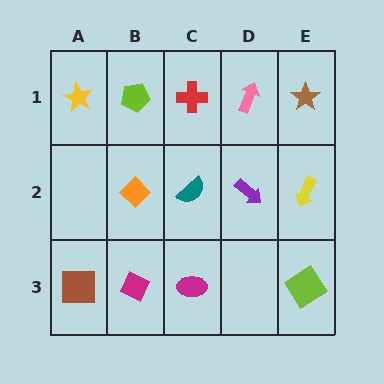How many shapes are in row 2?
4 shapes.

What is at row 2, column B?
An orange diamond.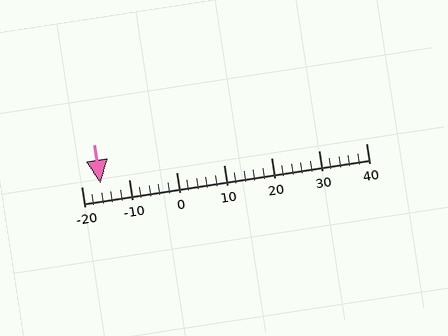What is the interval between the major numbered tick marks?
The major tick marks are spaced 10 units apart.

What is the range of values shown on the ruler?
The ruler shows values from -20 to 40.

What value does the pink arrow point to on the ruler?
The pink arrow points to approximately -16.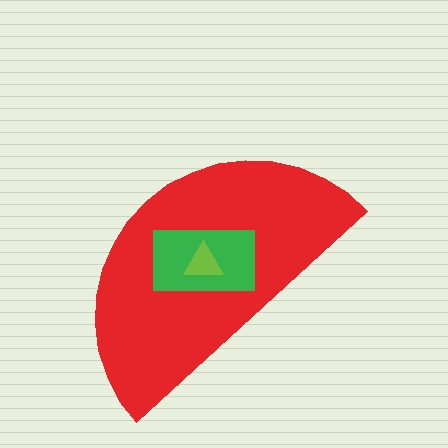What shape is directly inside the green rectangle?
The lime triangle.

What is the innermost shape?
The lime triangle.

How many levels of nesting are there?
3.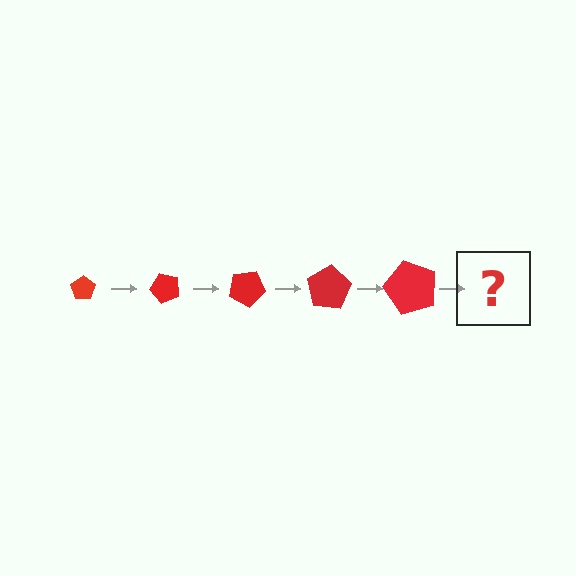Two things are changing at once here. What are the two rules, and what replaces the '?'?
The two rules are that the pentagon grows larger each step and it rotates 50 degrees each step. The '?' should be a pentagon, larger than the previous one and rotated 250 degrees from the start.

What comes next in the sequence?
The next element should be a pentagon, larger than the previous one and rotated 250 degrees from the start.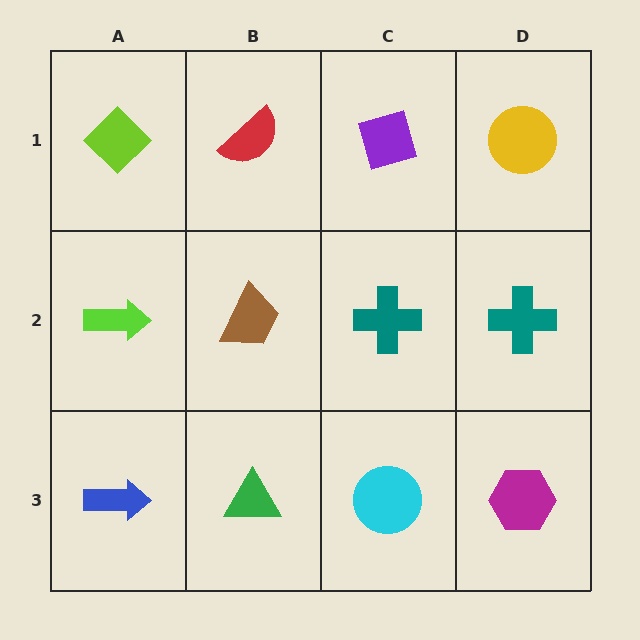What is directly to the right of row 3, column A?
A green triangle.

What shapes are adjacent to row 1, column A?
A lime arrow (row 2, column A), a red semicircle (row 1, column B).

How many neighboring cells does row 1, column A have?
2.